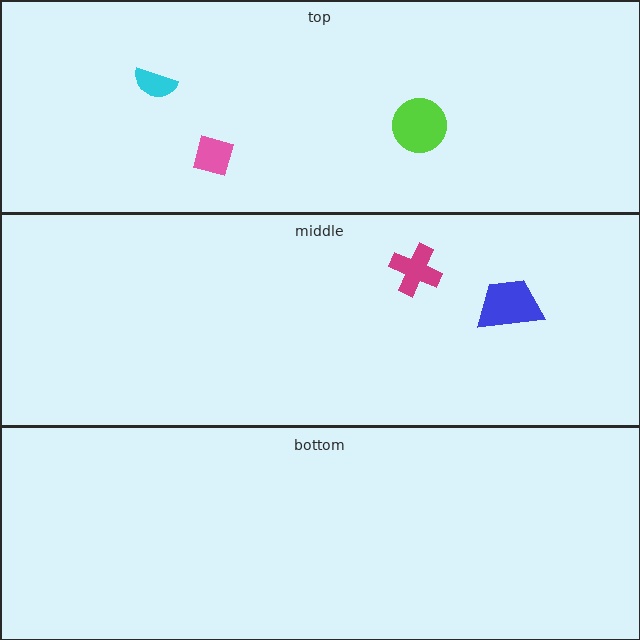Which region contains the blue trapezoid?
The middle region.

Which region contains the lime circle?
The top region.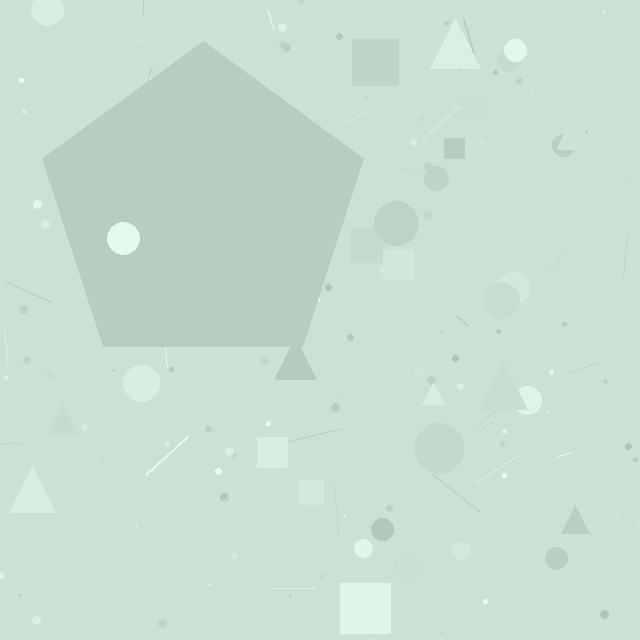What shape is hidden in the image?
A pentagon is hidden in the image.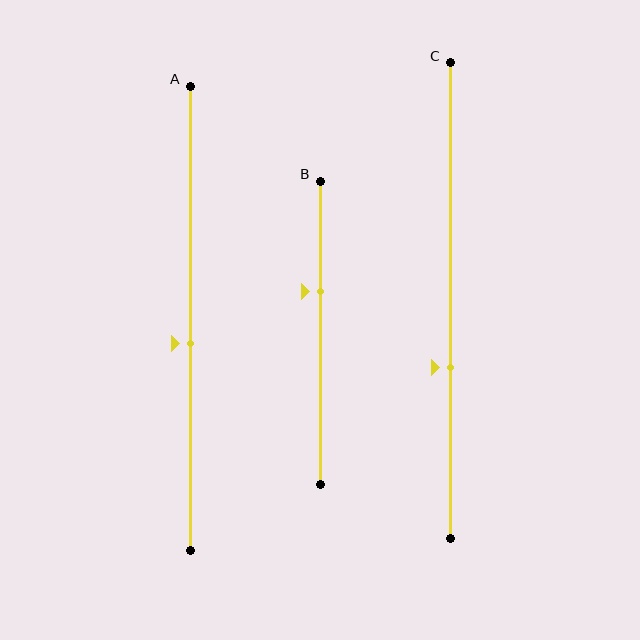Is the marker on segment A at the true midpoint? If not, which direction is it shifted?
No, the marker on segment A is shifted downward by about 5% of the segment length.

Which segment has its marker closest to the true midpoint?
Segment A has its marker closest to the true midpoint.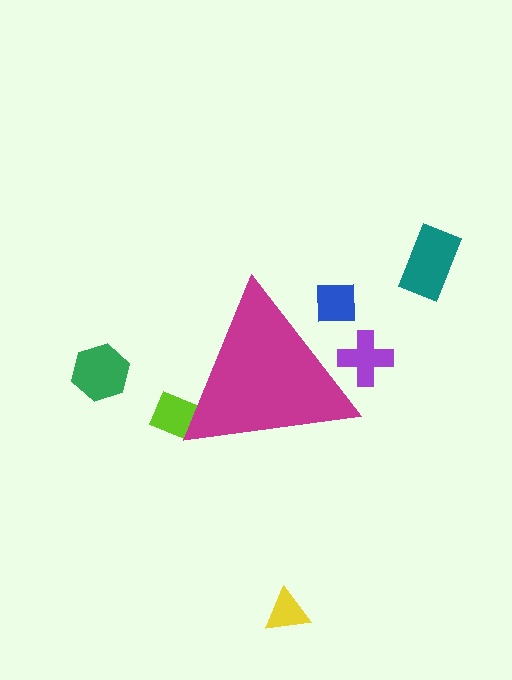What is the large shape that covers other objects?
A magenta triangle.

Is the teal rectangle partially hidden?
No, the teal rectangle is fully visible.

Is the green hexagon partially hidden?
No, the green hexagon is fully visible.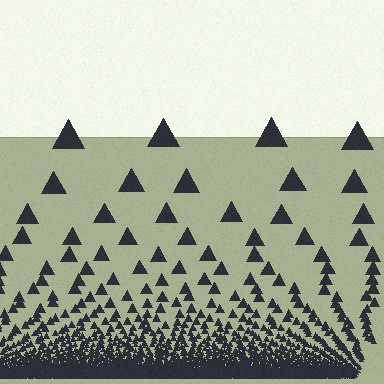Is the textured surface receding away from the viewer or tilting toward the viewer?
The surface appears to tilt toward the viewer. Texture elements get larger and sparser toward the top.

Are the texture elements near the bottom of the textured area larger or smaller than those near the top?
Smaller. The gradient is inverted — elements near the bottom are smaller and denser.